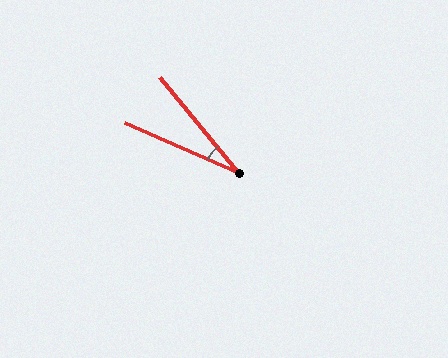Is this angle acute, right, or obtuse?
It is acute.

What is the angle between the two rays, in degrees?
Approximately 27 degrees.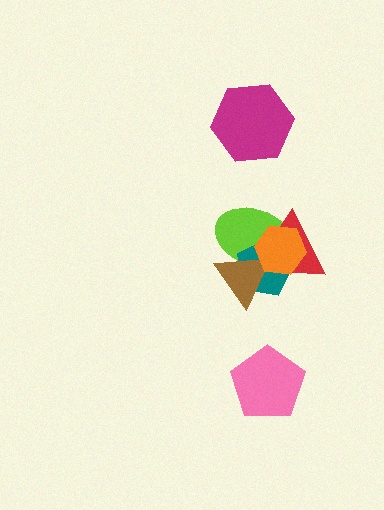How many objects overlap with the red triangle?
4 objects overlap with the red triangle.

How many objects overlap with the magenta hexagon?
0 objects overlap with the magenta hexagon.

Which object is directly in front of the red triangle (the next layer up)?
The teal pentagon is directly in front of the red triangle.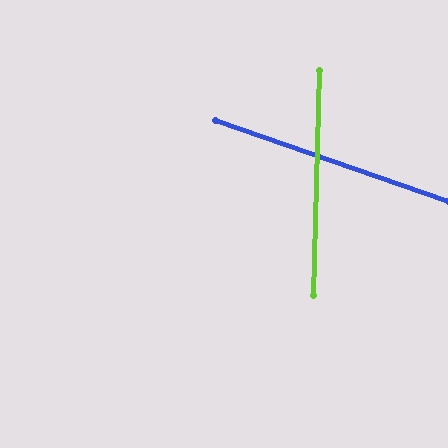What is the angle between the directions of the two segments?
Approximately 72 degrees.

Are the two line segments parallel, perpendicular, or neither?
Neither parallel nor perpendicular — they differ by about 72°.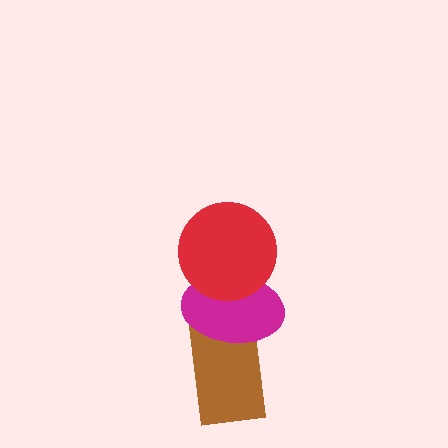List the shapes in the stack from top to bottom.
From top to bottom: the red circle, the magenta ellipse, the brown rectangle.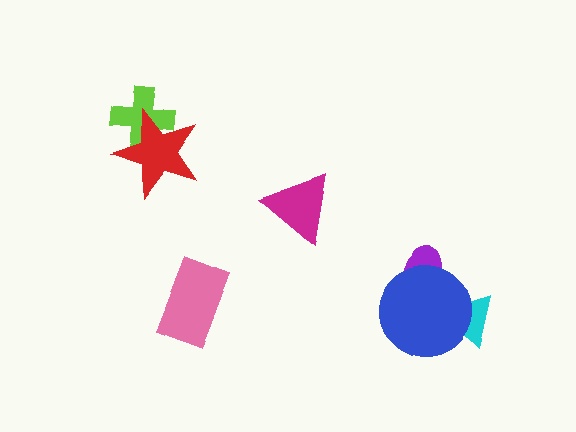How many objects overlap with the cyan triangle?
1 object overlaps with the cyan triangle.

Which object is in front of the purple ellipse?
The blue circle is in front of the purple ellipse.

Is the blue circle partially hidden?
No, no other shape covers it.